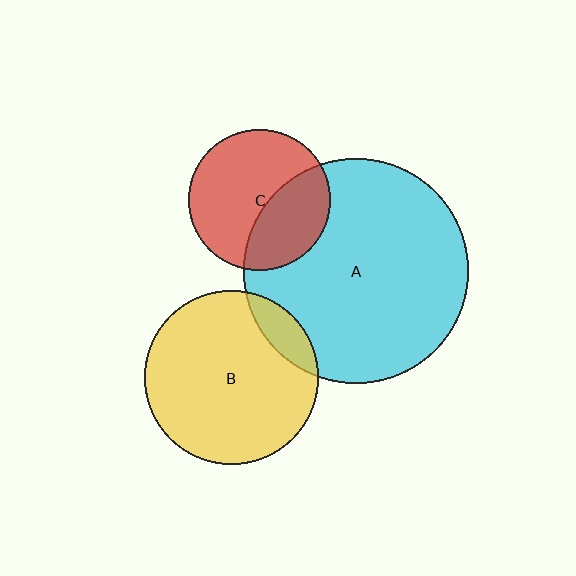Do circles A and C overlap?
Yes.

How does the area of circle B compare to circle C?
Approximately 1.5 times.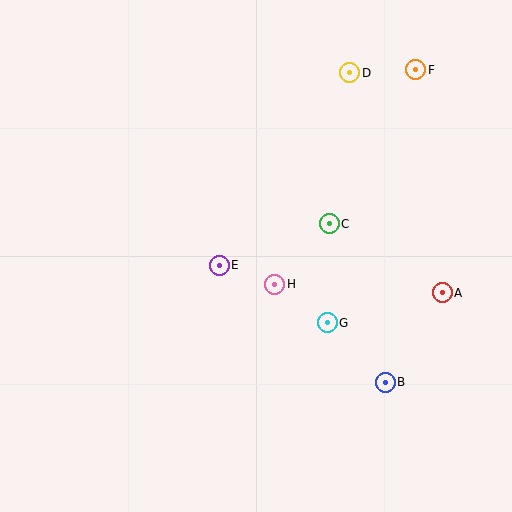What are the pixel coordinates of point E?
Point E is at (219, 265).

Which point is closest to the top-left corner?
Point E is closest to the top-left corner.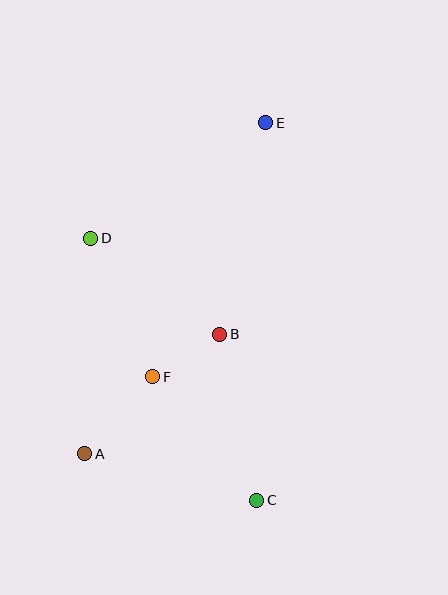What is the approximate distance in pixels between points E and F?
The distance between E and F is approximately 278 pixels.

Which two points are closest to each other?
Points B and F are closest to each other.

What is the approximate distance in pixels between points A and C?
The distance between A and C is approximately 178 pixels.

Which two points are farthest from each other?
Points C and E are farthest from each other.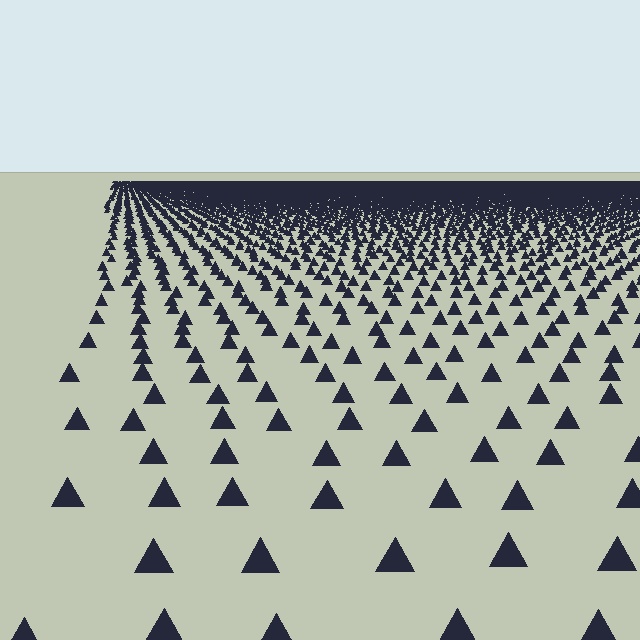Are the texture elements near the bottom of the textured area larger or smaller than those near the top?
Larger. Near the bottom, elements are closer to the viewer and appear at a bigger on-screen size.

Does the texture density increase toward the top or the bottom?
Density increases toward the top.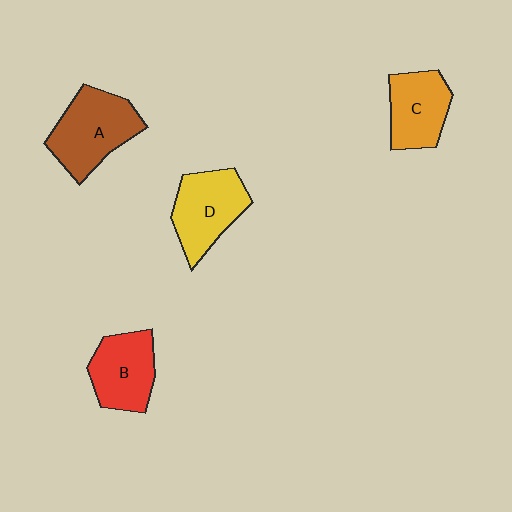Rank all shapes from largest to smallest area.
From largest to smallest: A (brown), D (yellow), B (red), C (orange).